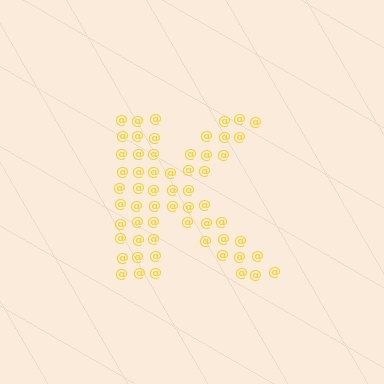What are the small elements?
The small elements are at signs.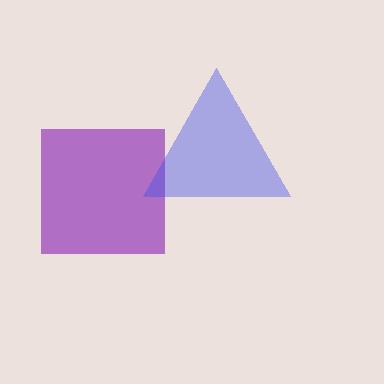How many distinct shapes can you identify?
There are 2 distinct shapes: a purple square, a blue triangle.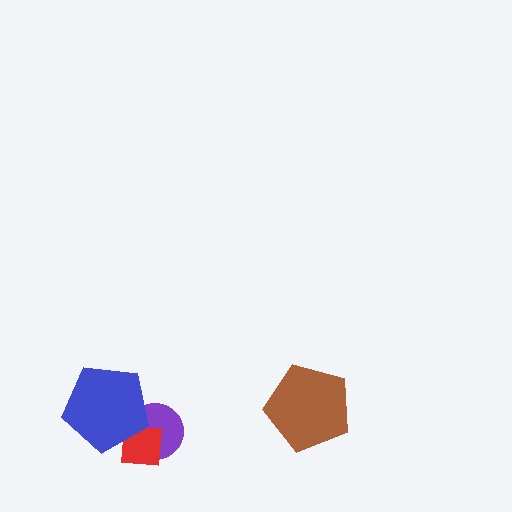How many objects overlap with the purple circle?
2 objects overlap with the purple circle.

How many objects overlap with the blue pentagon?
2 objects overlap with the blue pentagon.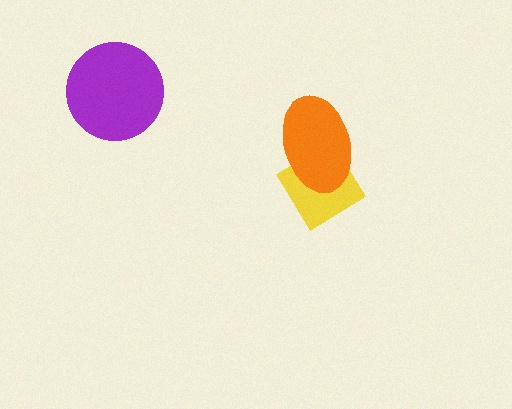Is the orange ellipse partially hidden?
No, no other shape covers it.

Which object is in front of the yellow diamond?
The orange ellipse is in front of the yellow diamond.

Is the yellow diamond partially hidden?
Yes, it is partially covered by another shape.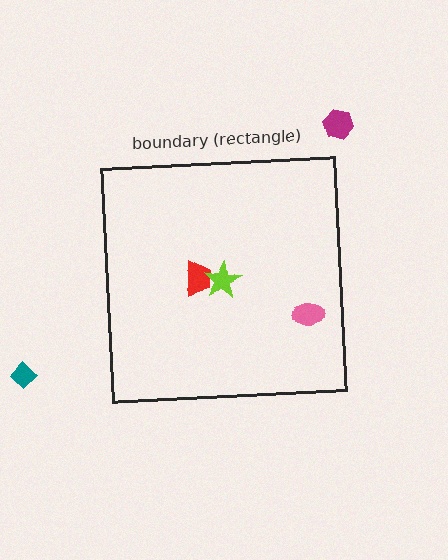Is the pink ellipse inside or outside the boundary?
Inside.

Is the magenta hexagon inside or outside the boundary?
Outside.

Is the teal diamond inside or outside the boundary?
Outside.